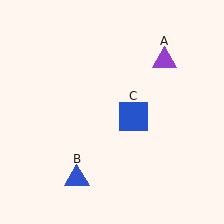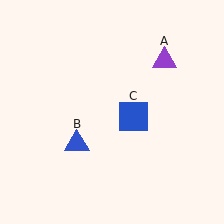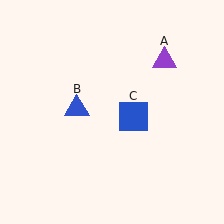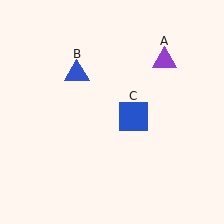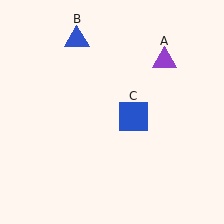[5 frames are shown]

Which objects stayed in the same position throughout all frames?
Purple triangle (object A) and blue square (object C) remained stationary.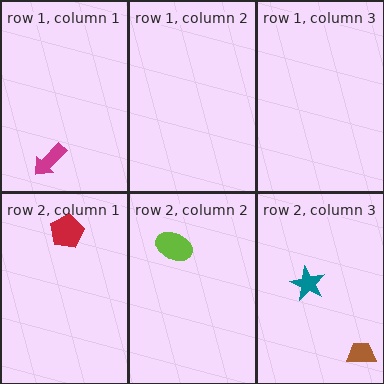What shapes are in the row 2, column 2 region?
The lime ellipse.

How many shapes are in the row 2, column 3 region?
2.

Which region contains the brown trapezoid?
The row 2, column 3 region.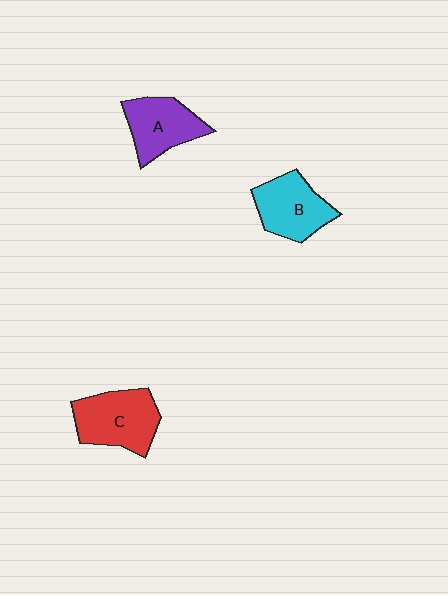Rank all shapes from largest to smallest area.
From largest to smallest: C (red), B (cyan), A (purple).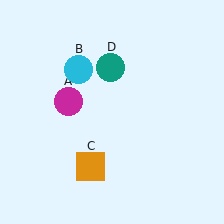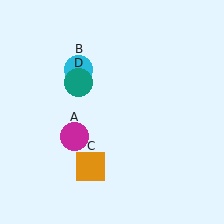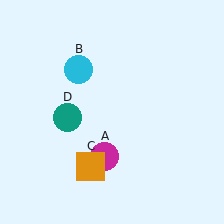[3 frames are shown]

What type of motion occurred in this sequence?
The magenta circle (object A), teal circle (object D) rotated counterclockwise around the center of the scene.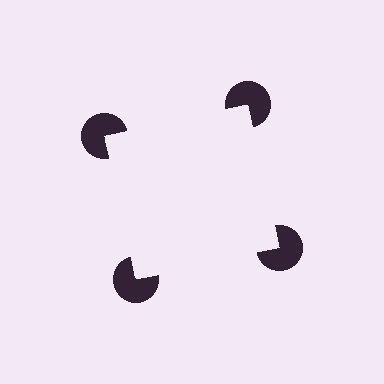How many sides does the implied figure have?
4 sides.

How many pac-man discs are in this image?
There are 4 — one at each vertex of the illusory square.